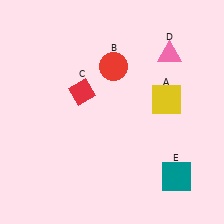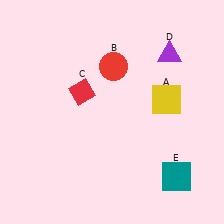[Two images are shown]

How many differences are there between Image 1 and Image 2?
There is 1 difference between the two images.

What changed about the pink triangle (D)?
In Image 1, D is pink. In Image 2, it changed to purple.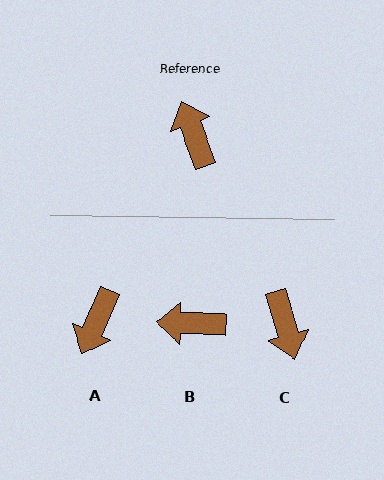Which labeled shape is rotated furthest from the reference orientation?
C, about 175 degrees away.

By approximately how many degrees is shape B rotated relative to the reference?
Approximately 68 degrees counter-clockwise.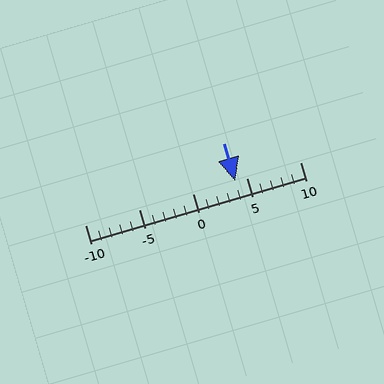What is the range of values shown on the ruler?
The ruler shows values from -10 to 10.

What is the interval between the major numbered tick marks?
The major tick marks are spaced 5 units apart.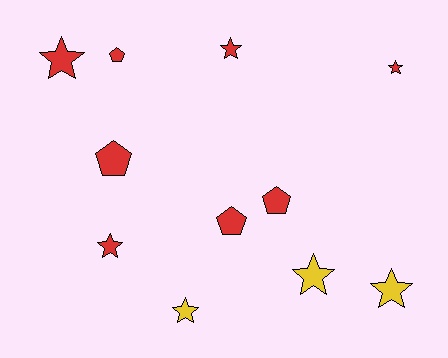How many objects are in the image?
There are 11 objects.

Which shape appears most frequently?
Star, with 7 objects.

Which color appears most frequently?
Red, with 8 objects.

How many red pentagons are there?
There are 4 red pentagons.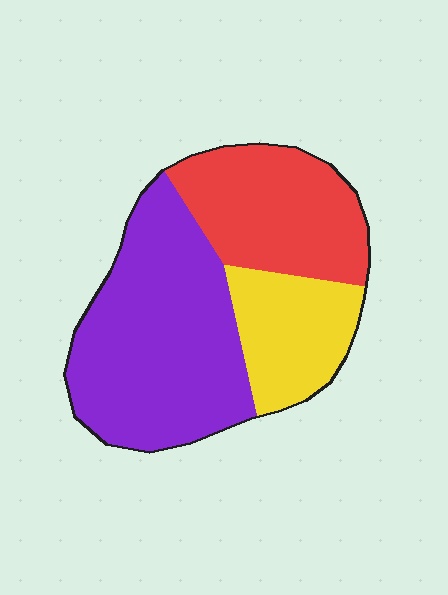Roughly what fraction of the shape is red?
Red covers around 30% of the shape.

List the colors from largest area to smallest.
From largest to smallest: purple, red, yellow.